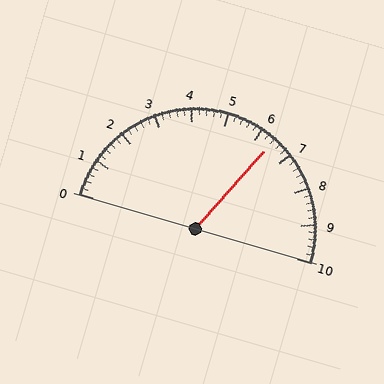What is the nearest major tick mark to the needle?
The nearest major tick mark is 6.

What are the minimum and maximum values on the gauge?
The gauge ranges from 0 to 10.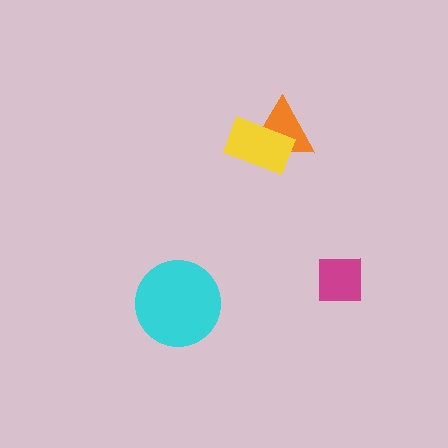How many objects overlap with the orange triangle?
1 object overlaps with the orange triangle.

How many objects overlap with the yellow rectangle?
1 object overlaps with the yellow rectangle.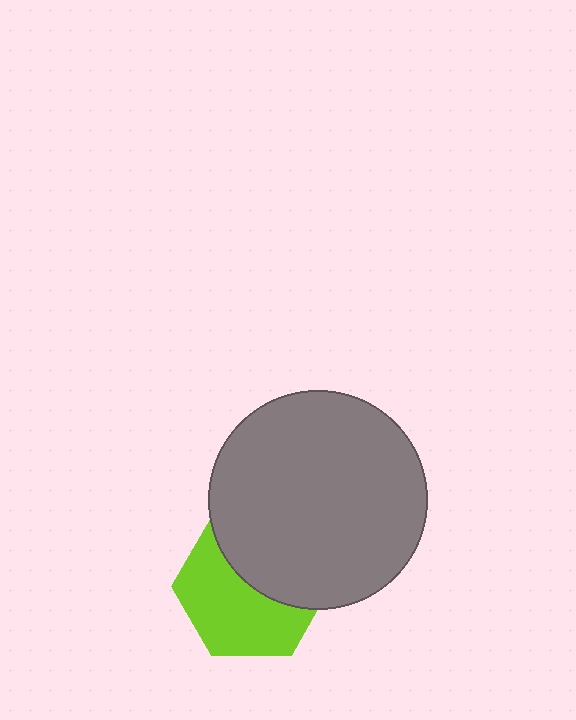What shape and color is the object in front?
The object in front is a gray circle.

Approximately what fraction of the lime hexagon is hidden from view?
Roughly 44% of the lime hexagon is hidden behind the gray circle.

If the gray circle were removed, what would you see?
You would see the complete lime hexagon.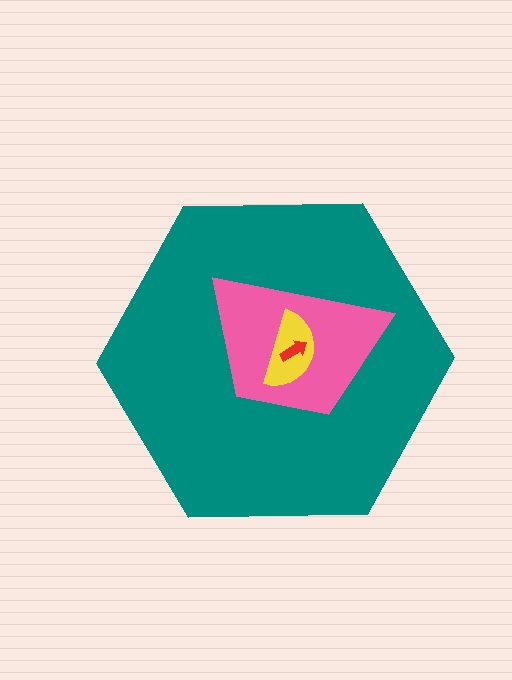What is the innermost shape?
The red arrow.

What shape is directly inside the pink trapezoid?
The yellow semicircle.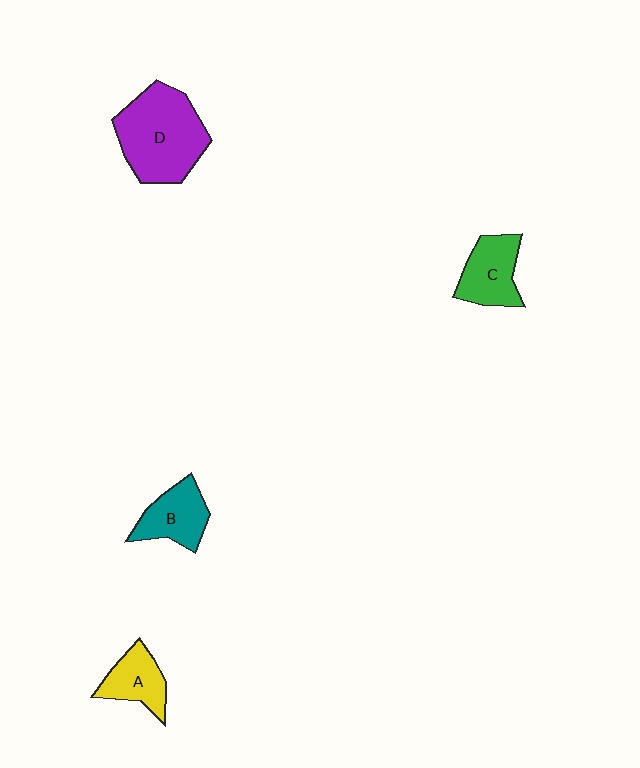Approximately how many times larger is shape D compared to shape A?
Approximately 2.2 times.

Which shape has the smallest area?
Shape A (yellow).